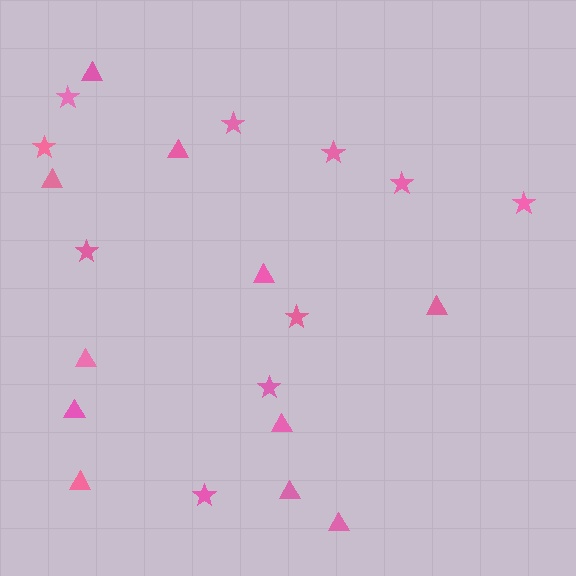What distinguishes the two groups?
There are 2 groups: one group of stars (10) and one group of triangles (11).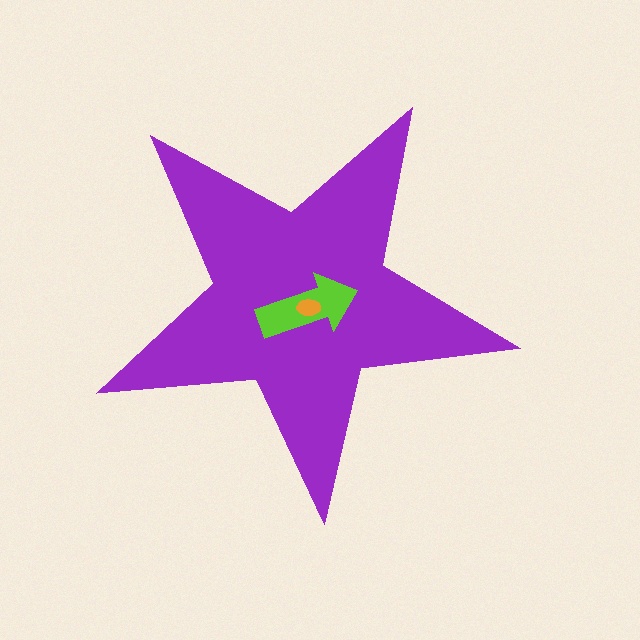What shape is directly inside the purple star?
The lime arrow.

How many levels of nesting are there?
3.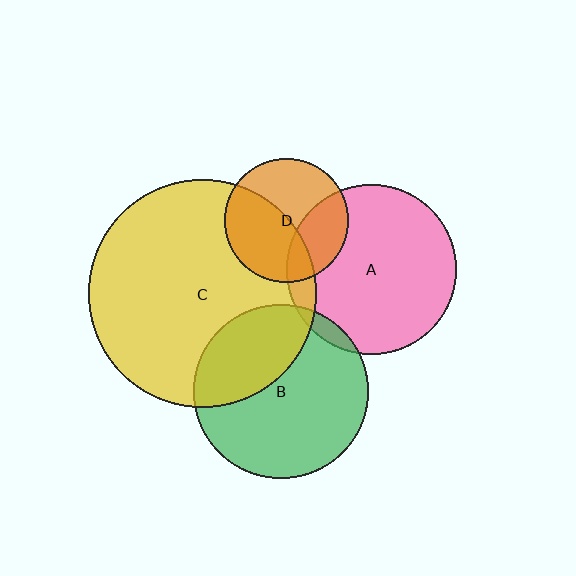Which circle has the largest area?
Circle C (yellow).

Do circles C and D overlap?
Yes.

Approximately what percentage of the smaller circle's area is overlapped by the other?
Approximately 45%.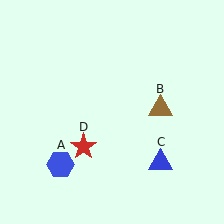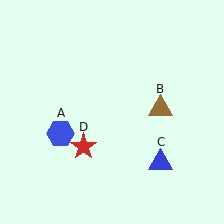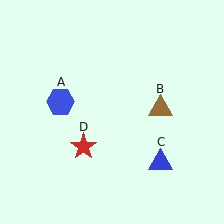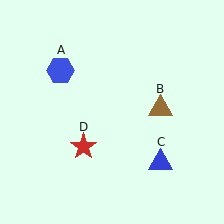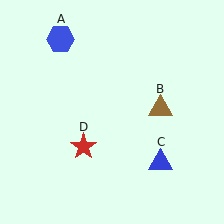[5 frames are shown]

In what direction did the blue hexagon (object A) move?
The blue hexagon (object A) moved up.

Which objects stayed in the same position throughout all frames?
Brown triangle (object B) and blue triangle (object C) and red star (object D) remained stationary.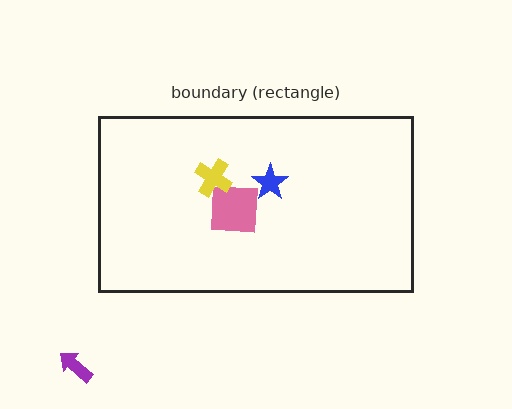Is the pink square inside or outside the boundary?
Inside.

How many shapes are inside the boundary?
3 inside, 1 outside.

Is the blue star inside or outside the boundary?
Inside.